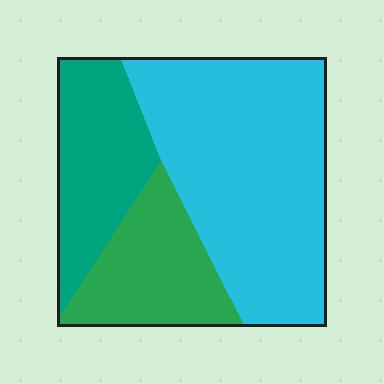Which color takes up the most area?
Cyan, at roughly 55%.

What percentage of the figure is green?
Green takes up between a sixth and a third of the figure.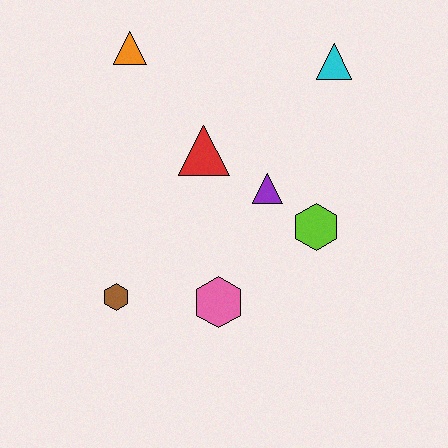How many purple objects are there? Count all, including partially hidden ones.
There is 1 purple object.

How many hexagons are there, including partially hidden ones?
There are 3 hexagons.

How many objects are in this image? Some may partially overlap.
There are 7 objects.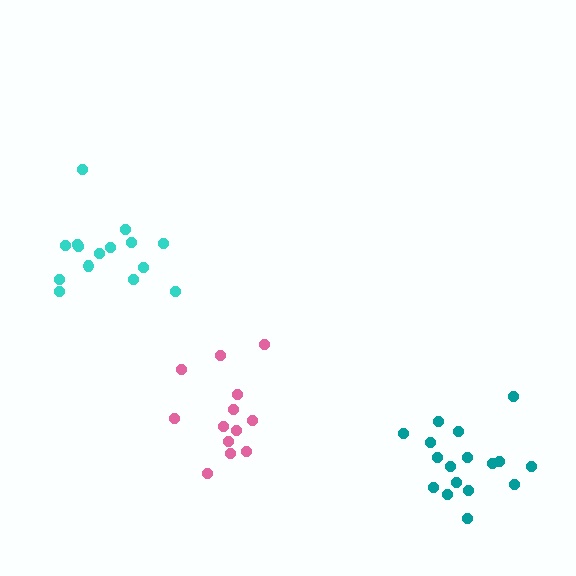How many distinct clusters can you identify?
There are 3 distinct clusters.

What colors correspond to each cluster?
The clusters are colored: pink, cyan, teal.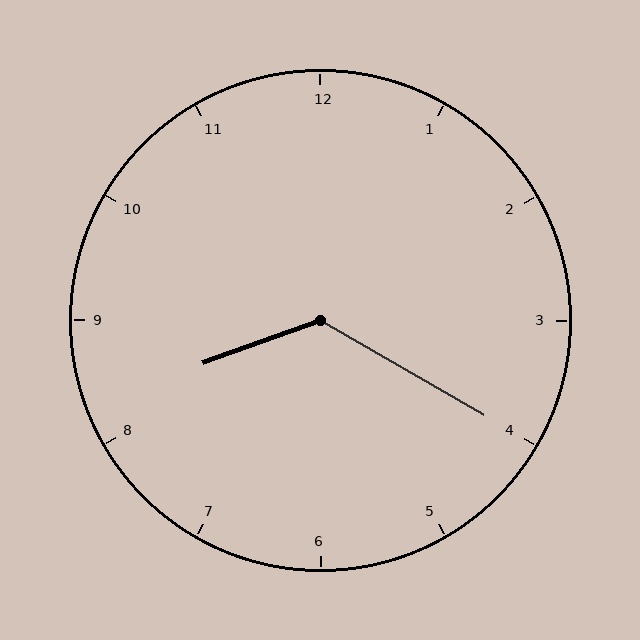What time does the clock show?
8:20.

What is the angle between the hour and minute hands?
Approximately 130 degrees.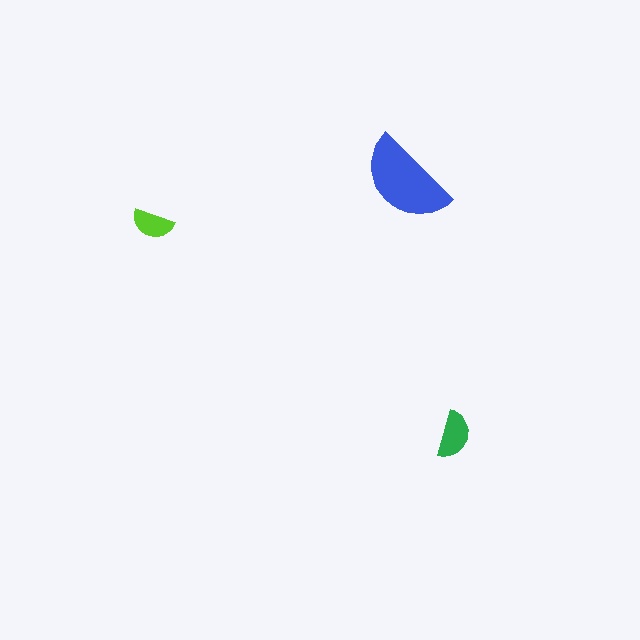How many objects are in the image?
There are 3 objects in the image.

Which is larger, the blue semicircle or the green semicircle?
The blue one.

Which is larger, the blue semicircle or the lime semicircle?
The blue one.